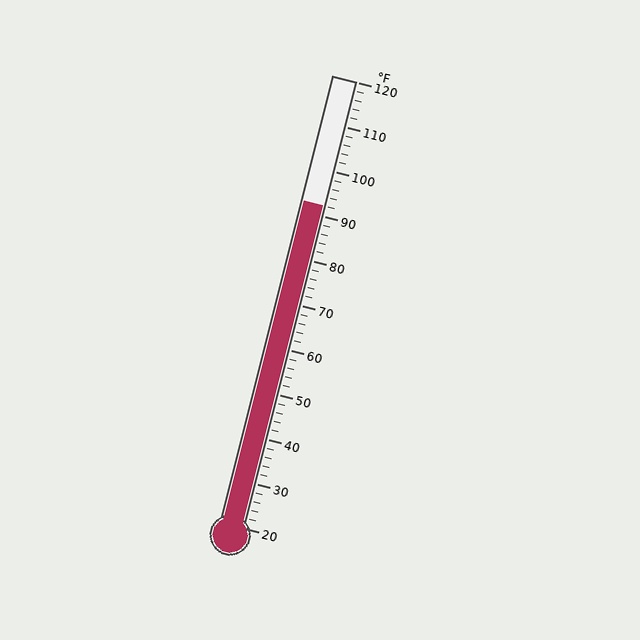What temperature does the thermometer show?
The thermometer shows approximately 92°F.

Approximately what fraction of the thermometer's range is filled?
The thermometer is filled to approximately 70% of its range.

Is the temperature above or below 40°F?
The temperature is above 40°F.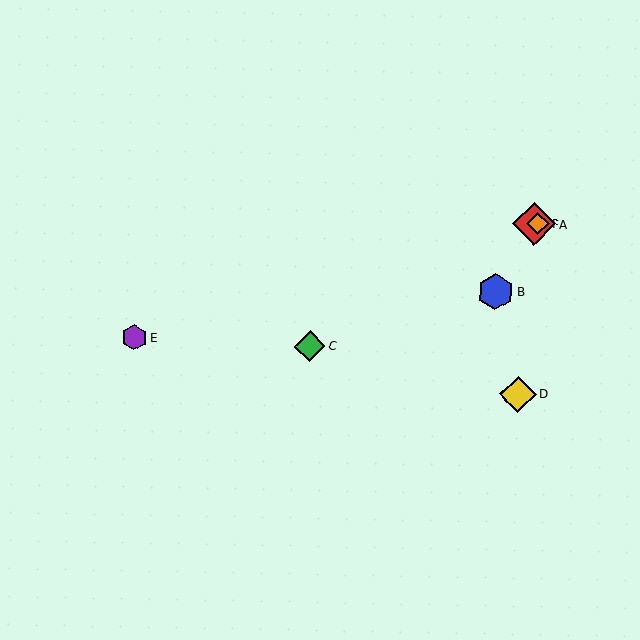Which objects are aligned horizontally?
Objects A, F are aligned horizontally.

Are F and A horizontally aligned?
Yes, both are at y≈224.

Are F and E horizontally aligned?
No, F is at y≈224 and E is at y≈337.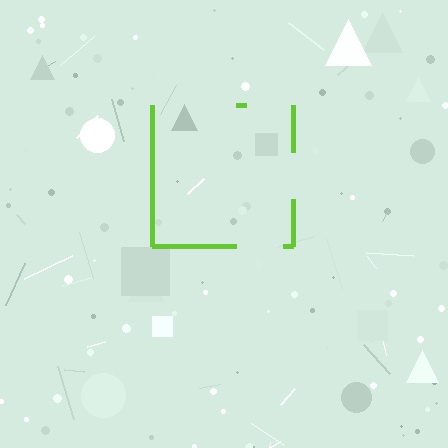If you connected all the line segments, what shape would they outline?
They would outline a square.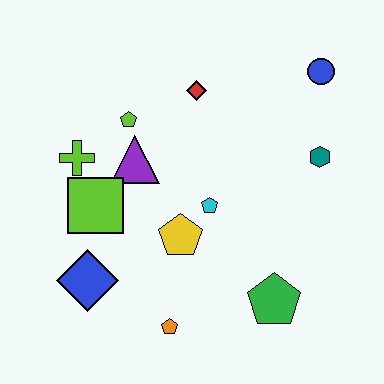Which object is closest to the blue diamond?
The lime square is closest to the blue diamond.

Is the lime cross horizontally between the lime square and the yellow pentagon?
No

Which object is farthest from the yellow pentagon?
The blue circle is farthest from the yellow pentagon.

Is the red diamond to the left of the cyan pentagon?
Yes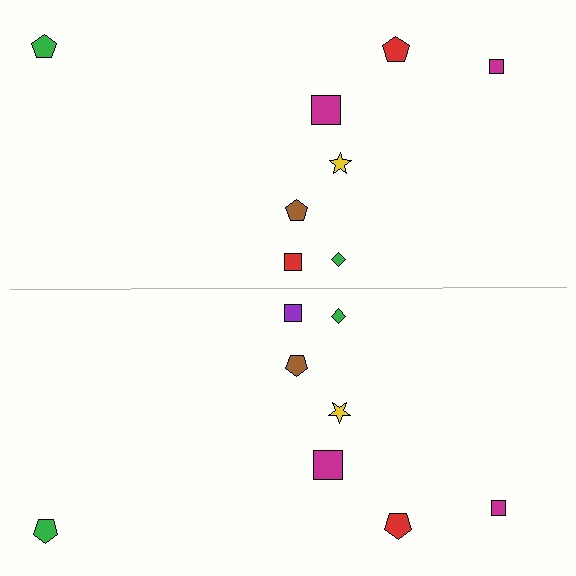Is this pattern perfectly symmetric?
No, the pattern is not perfectly symmetric. The purple square on the bottom side breaks the symmetry — its mirror counterpart is red.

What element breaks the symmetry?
The purple square on the bottom side breaks the symmetry — its mirror counterpart is red.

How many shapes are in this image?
There are 16 shapes in this image.